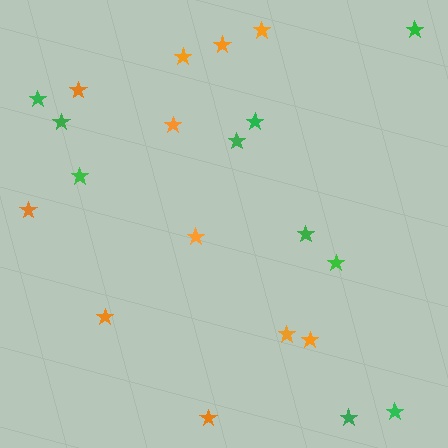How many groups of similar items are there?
There are 2 groups: one group of green stars (10) and one group of orange stars (11).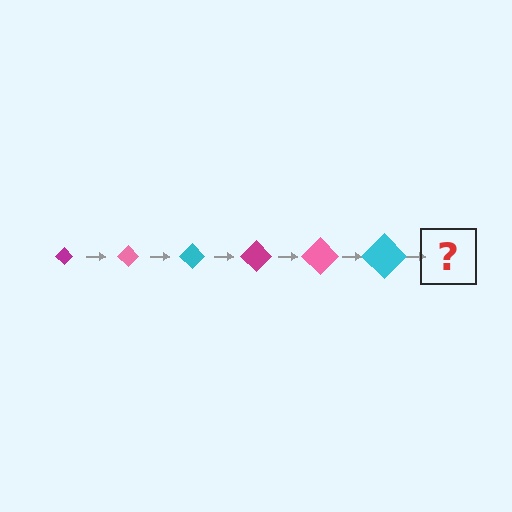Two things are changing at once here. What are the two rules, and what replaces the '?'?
The two rules are that the diamond grows larger each step and the color cycles through magenta, pink, and cyan. The '?' should be a magenta diamond, larger than the previous one.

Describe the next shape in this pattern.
It should be a magenta diamond, larger than the previous one.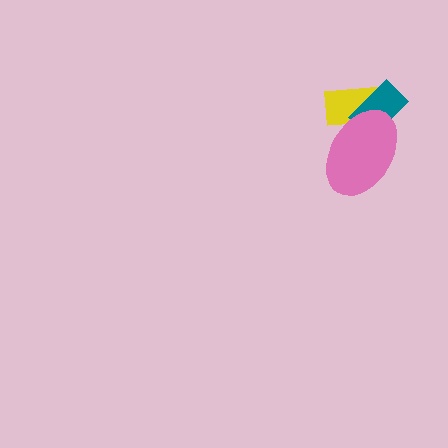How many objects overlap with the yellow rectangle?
2 objects overlap with the yellow rectangle.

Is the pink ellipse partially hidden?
No, no other shape covers it.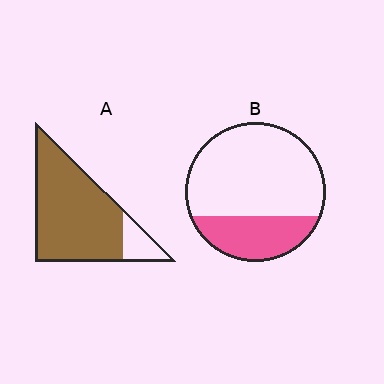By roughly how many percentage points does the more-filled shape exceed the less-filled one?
By roughly 55 percentage points (A over B).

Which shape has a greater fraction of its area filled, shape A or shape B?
Shape A.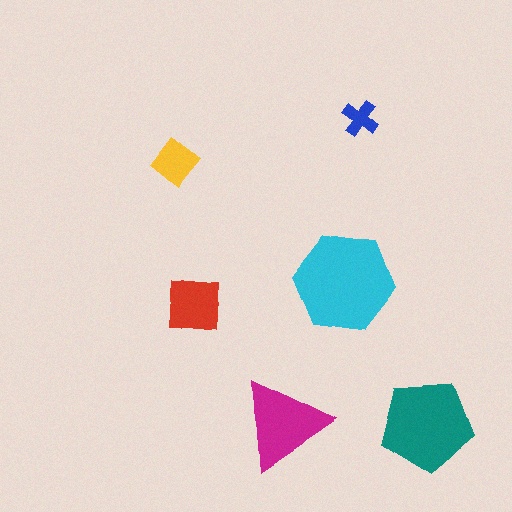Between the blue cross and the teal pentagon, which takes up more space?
The teal pentagon.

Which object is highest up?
The blue cross is topmost.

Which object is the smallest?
The blue cross.